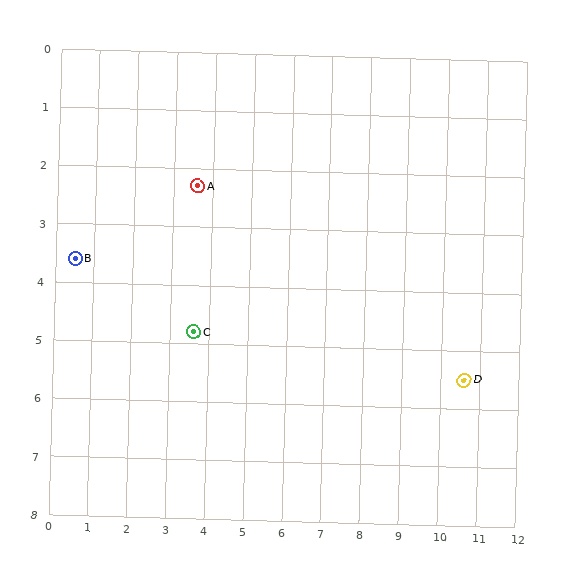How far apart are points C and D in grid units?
Points C and D are about 7.0 grid units apart.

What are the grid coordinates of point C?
Point C is at approximately (3.6, 4.8).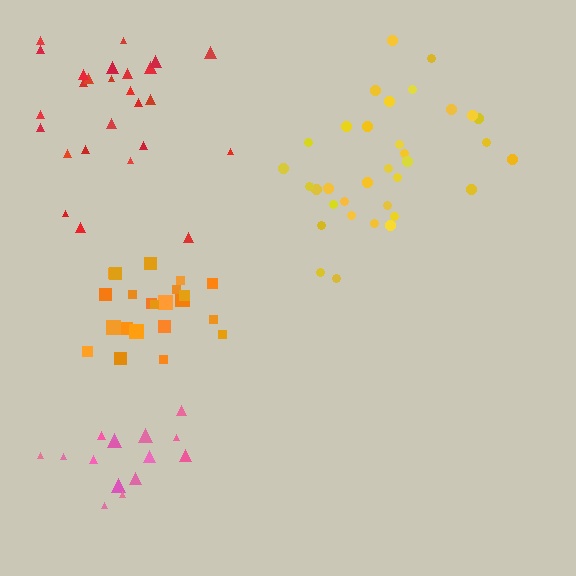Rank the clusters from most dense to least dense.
orange, yellow, pink, red.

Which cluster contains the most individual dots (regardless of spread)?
Yellow (34).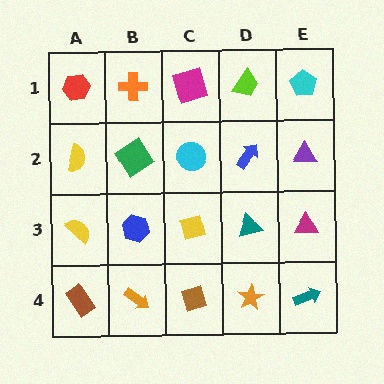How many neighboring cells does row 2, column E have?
3.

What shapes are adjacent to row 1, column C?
A cyan circle (row 2, column C), an orange cross (row 1, column B), a lime trapezoid (row 1, column D).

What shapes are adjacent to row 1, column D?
A blue arrow (row 2, column D), a magenta square (row 1, column C), a cyan pentagon (row 1, column E).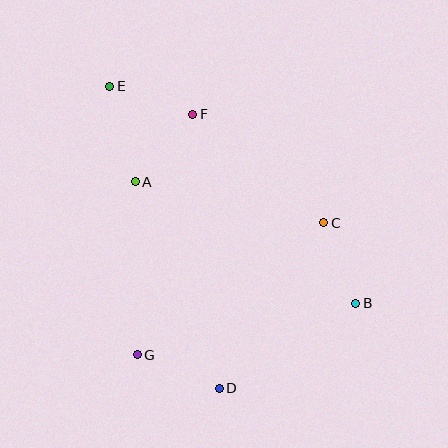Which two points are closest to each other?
Points B and C are closest to each other.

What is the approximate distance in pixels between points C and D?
The distance between C and D is approximately 196 pixels.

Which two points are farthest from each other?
Points B and E are farthest from each other.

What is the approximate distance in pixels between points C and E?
The distance between C and E is approximately 253 pixels.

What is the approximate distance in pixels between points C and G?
The distance between C and G is approximately 229 pixels.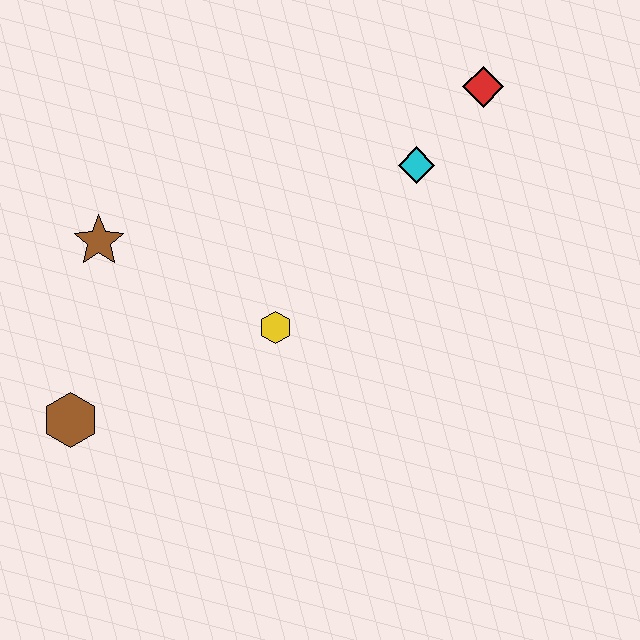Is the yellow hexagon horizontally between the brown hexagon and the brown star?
No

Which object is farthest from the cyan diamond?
The brown hexagon is farthest from the cyan diamond.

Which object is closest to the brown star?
The brown hexagon is closest to the brown star.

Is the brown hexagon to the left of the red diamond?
Yes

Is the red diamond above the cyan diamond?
Yes